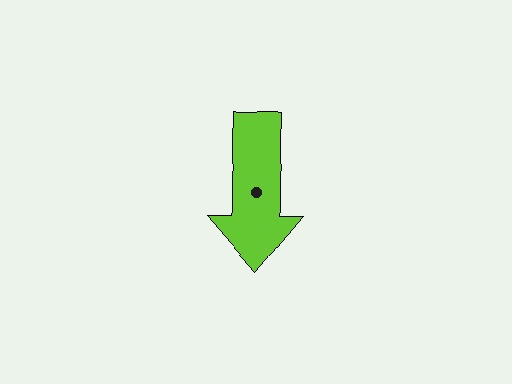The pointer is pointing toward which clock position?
Roughly 6 o'clock.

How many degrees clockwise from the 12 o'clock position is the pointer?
Approximately 179 degrees.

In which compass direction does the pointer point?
South.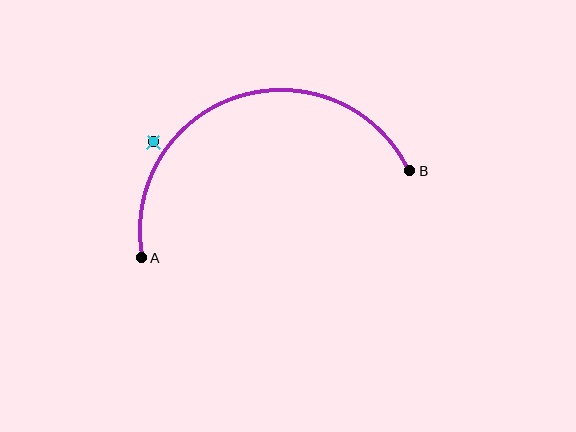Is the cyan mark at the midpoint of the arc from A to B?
No — the cyan mark does not lie on the arc at all. It sits slightly outside the curve.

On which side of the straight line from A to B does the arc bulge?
The arc bulges above the straight line connecting A and B.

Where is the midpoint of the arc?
The arc midpoint is the point on the curve farthest from the straight line joining A and B. It sits above that line.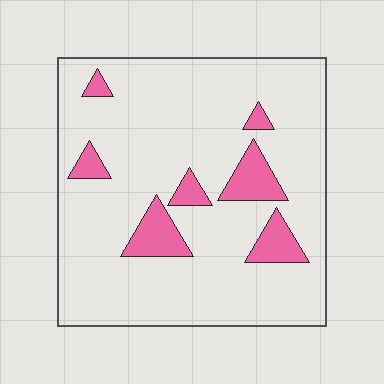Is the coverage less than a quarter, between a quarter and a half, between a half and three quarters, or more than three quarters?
Less than a quarter.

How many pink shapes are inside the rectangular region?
7.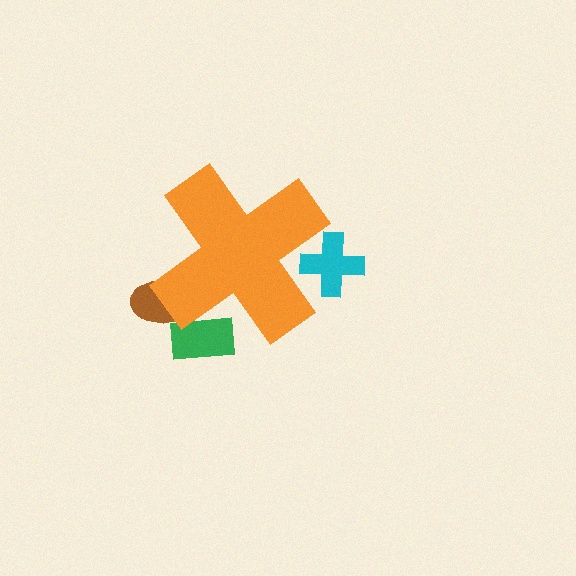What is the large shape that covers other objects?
An orange cross.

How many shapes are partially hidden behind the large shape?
3 shapes are partially hidden.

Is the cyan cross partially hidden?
Yes, the cyan cross is partially hidden behind the orange cross.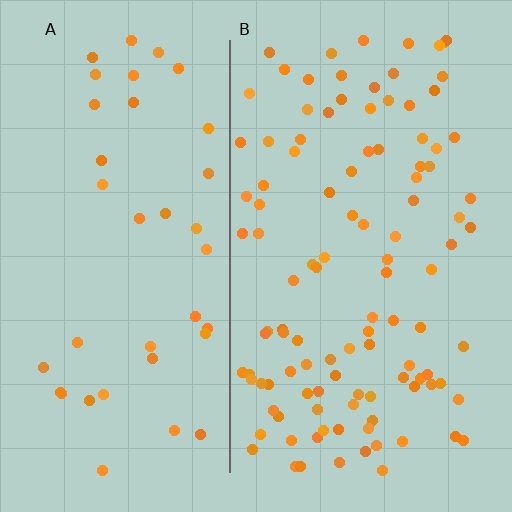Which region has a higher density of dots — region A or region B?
B (the right).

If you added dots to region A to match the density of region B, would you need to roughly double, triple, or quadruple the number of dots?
Approximately triple.